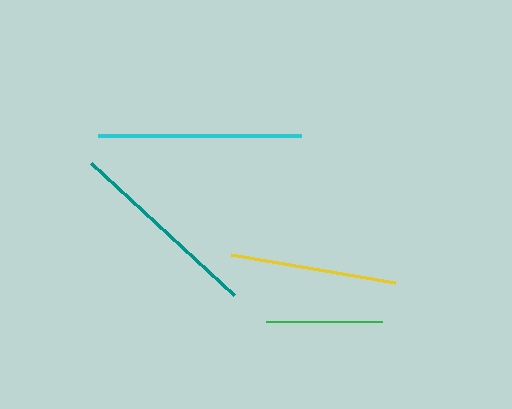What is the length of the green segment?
The green segment is approximately 116 pixels long.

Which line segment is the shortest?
The green line is the shortest at approximately 116 pixels.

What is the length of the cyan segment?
The cyan segment is approximately 203 pixels long.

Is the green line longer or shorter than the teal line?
The teal line is longer than the green line.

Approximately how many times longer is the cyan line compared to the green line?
The cyan line is approximately 1.8 times the length of the green line.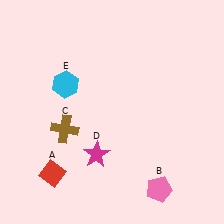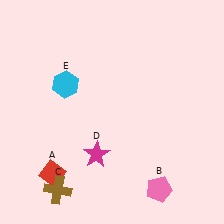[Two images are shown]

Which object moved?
The brown cross (C) moved down.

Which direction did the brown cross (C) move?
The brown cross (C) moved down.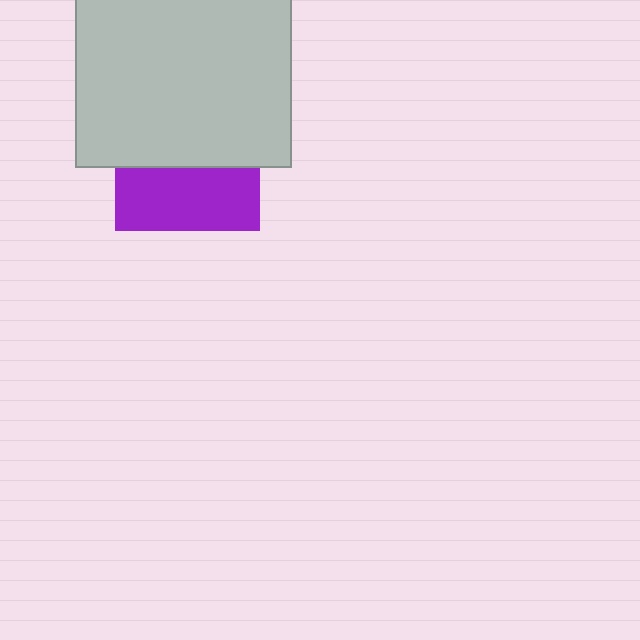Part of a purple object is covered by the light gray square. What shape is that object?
It is a square.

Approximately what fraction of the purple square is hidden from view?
Roughly 56% of the purple square is hidden behind the light gray square.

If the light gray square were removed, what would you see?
You would see the complete purple square.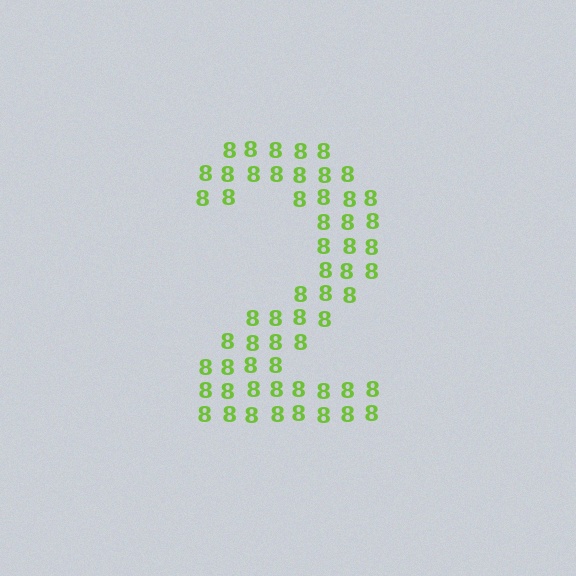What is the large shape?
The large shape is the digit 2.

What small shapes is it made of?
It is made of small digit 8's.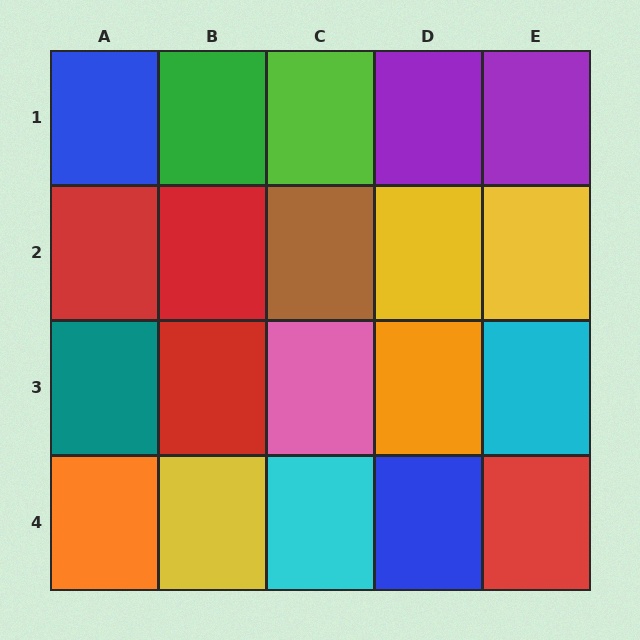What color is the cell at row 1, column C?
Lime.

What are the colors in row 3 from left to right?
Teal, red, pink, orange, cyan.